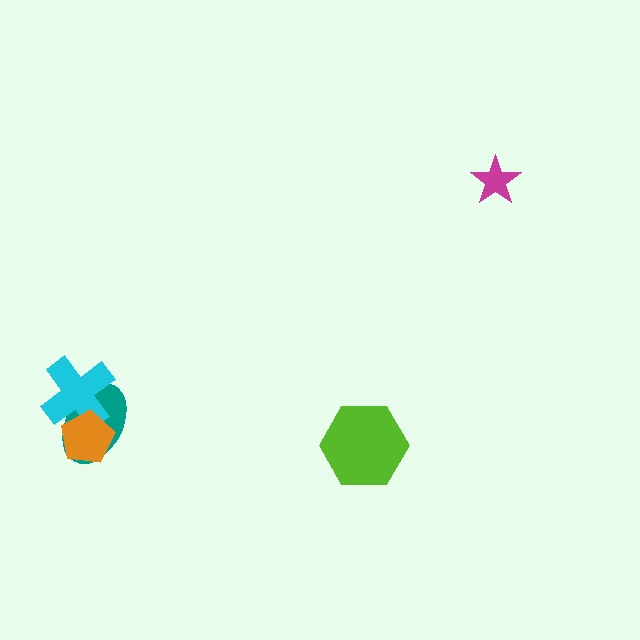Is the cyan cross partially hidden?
Yes, it is partially covered by another shape.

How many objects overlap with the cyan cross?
2 objects overlap with the cyan cross.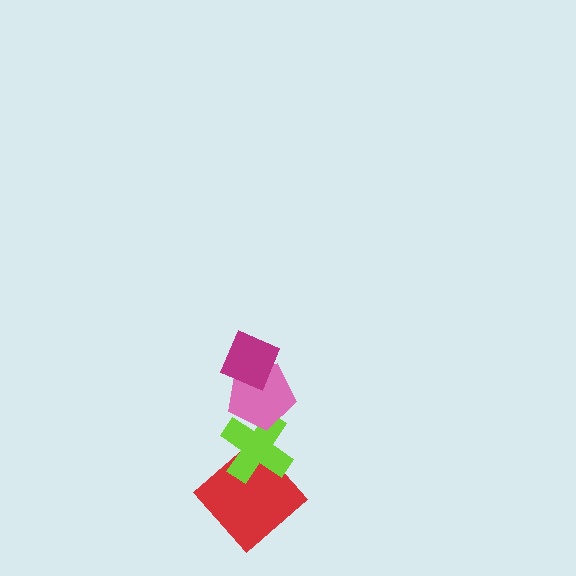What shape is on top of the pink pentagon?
The magenta diamond is on top of the pink pentagon.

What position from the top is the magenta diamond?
The magenta diamond is 1st from the top.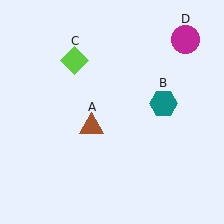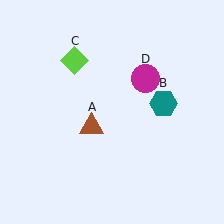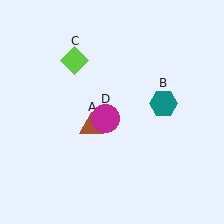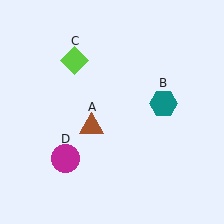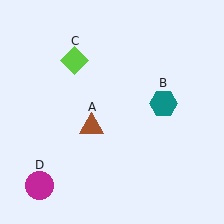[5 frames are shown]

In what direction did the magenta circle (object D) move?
The magenta circle (object D) moved down and to the left.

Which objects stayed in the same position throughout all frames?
Brown triangle (object A) and teal hexagon (object B) and lime diamond (object C) remained stationary.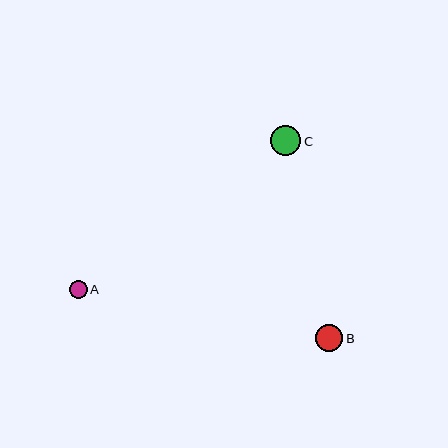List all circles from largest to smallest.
From largest to smallest: C, B, A.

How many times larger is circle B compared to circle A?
Circle B is approximately 1.5 times the size of circle A.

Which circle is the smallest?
Circle A is the smallest with a size of approximately 18 pixels.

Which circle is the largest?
Circle C is the largest with a size of approximately 30 pixels.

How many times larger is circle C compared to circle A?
Circle C is approximately 1.7 times the size of circle A.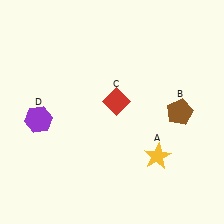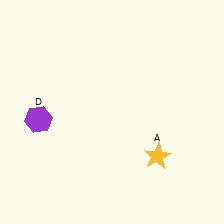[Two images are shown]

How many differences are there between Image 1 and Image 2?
There are 2 differences between the two images.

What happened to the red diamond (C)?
The red diamond (C) was removed in Image 2. It was in the top-right area of Image 1.